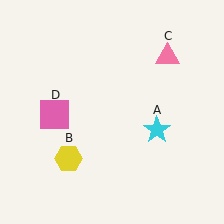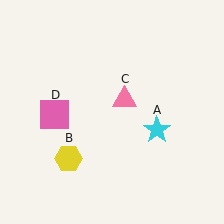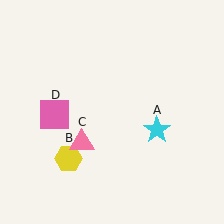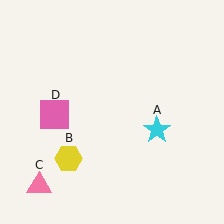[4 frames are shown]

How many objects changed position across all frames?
1 object changed position: pink triangle (object C).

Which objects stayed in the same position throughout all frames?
Cyan star (object A) and yellow hexagon (object B) and pink square (object D) remained stationary.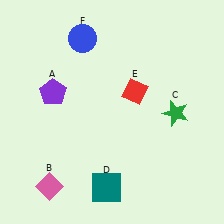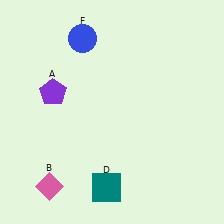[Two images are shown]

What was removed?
The red diamond (E), the green star (C) were removed in Image 2.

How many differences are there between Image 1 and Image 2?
There are 2 differences between the two images.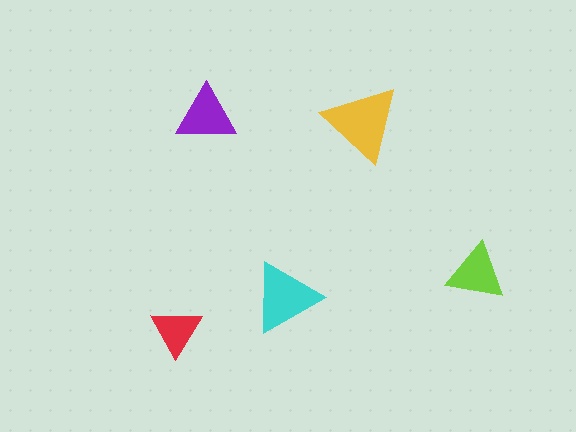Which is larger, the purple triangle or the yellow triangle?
The yellow one.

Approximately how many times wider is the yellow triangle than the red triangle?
About 1.5 times wider.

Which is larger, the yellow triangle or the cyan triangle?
The yellow one.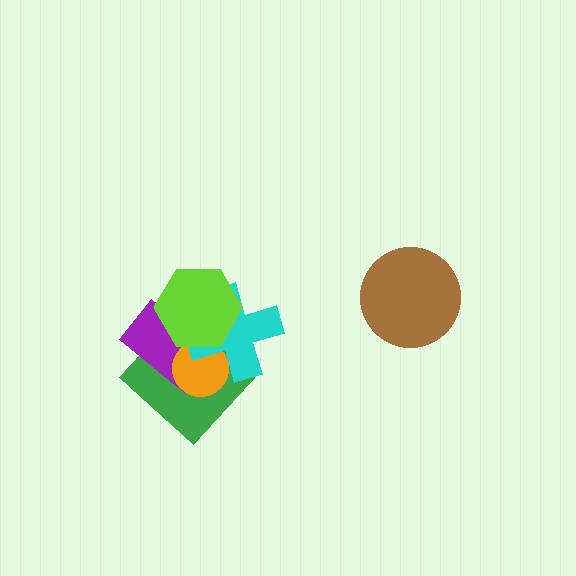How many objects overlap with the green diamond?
4 objects overlap with the green diamond.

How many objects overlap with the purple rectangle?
4 objects overlap with the purple rectangle.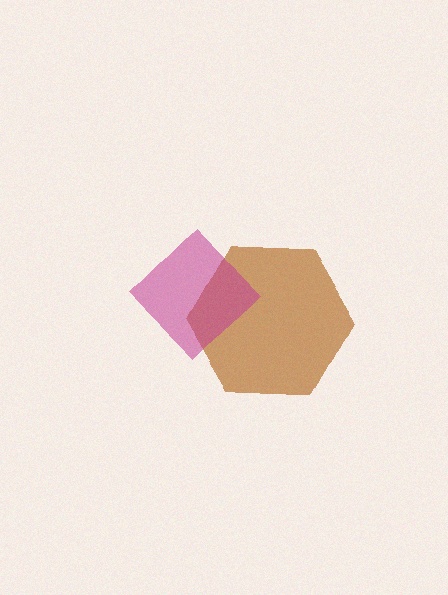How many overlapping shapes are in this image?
There are 2 overlapping shapes in the image.